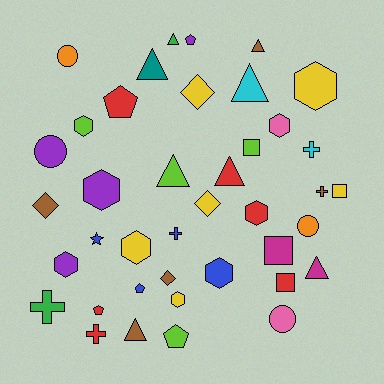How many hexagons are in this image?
There are 9 hexagons.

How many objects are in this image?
There are 40 objects.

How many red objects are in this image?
There are 6 red objects.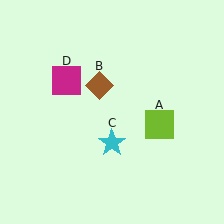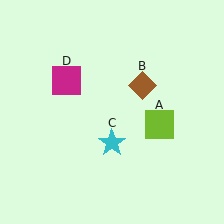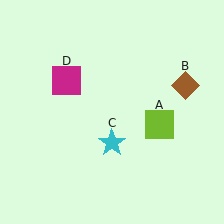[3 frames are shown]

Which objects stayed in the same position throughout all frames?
Lime square (object A) and cyan star (object C) and magenta square (object D) remained stationary.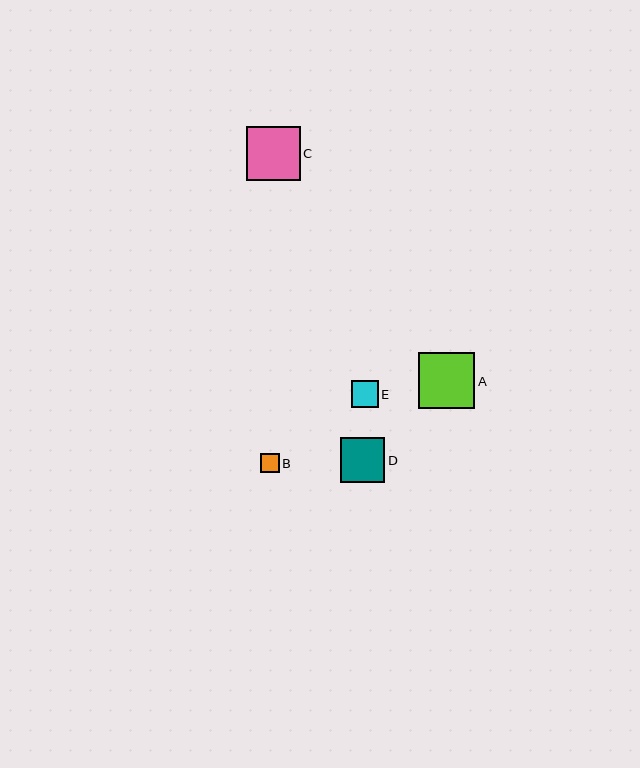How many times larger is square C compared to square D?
Square C is approximately 1.2 times the size of square D.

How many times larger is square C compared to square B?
Square C is approximately 2.9 times the size of square B.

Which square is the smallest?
Square B is the smallest with a size of approximately 19 pixels.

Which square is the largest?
Square A is the largest with a size of approximately 56 pixels.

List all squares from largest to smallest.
From largest to smallest: A, C, D, E, B.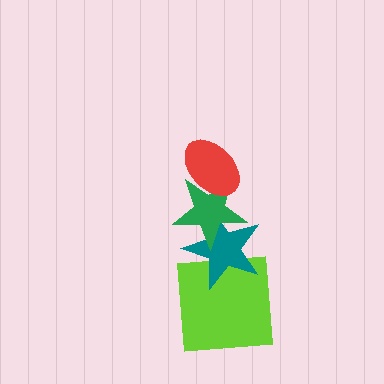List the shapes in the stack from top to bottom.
From top to bottom: the red ellipse, the green star, the teal star, the lime square.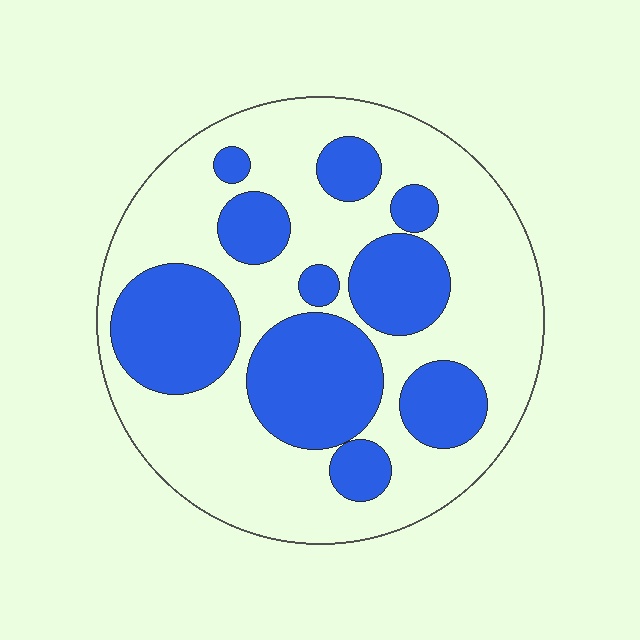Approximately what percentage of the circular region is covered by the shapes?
Approximately 35%.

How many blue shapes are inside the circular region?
10.